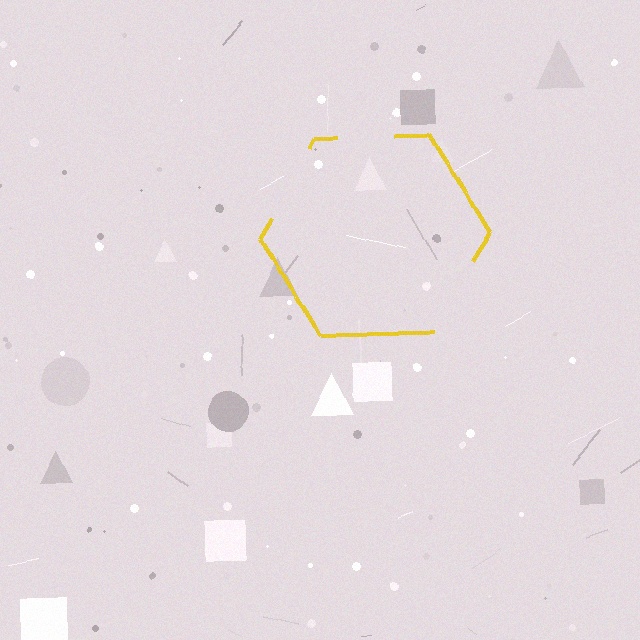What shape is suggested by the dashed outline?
The dashed outline suggests a hexagon.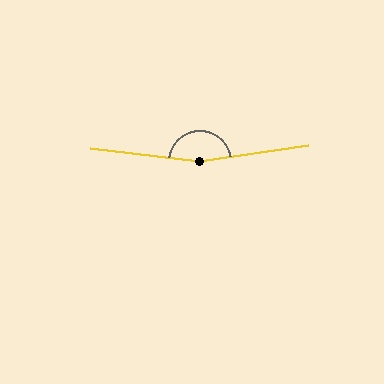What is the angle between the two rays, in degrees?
Approximately 164 degrees.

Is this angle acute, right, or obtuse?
It is obtuse.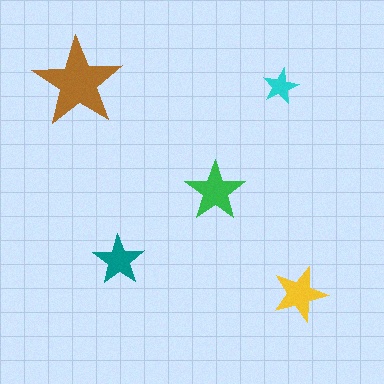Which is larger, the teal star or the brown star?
The brown one.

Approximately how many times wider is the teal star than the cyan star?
About 1.5 times wider.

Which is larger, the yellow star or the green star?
The green one.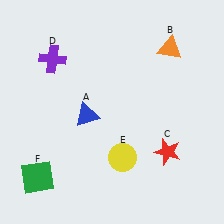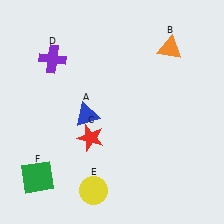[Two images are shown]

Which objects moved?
The objects that moved are: the red star (C), the yellow circle (E).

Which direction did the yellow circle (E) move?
The yellow circle (E) moved down.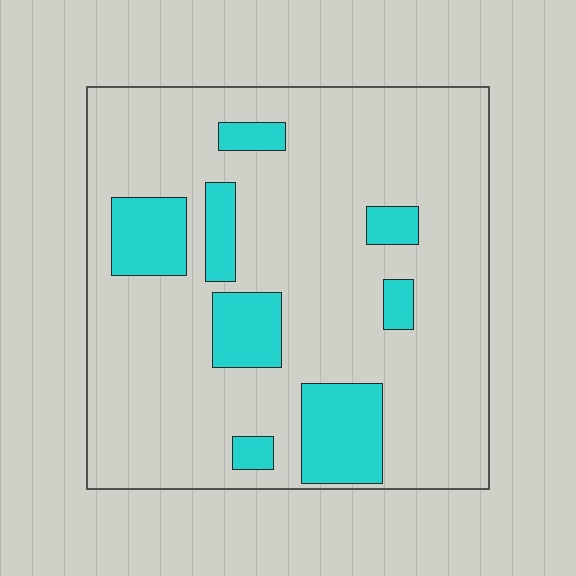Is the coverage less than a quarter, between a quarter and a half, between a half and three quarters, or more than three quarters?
Less than a quarter.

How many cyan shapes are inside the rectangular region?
8.